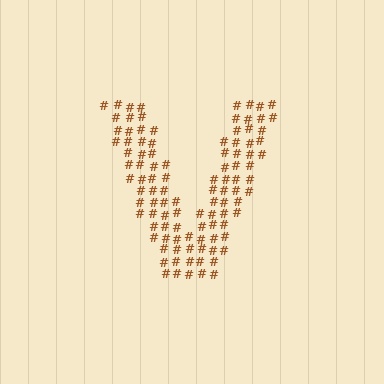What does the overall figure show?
The overall figure shows the letter V.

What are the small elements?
The small elements are hash symbols.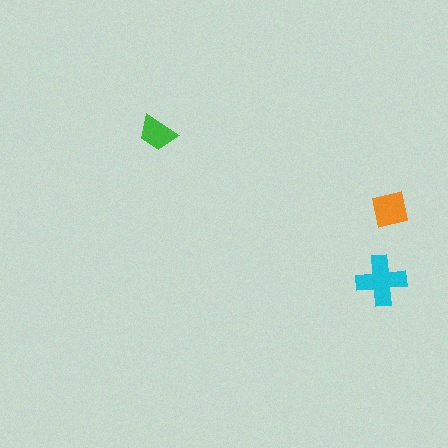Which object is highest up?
The green trapezoid is topmost.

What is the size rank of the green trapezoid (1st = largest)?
3rd.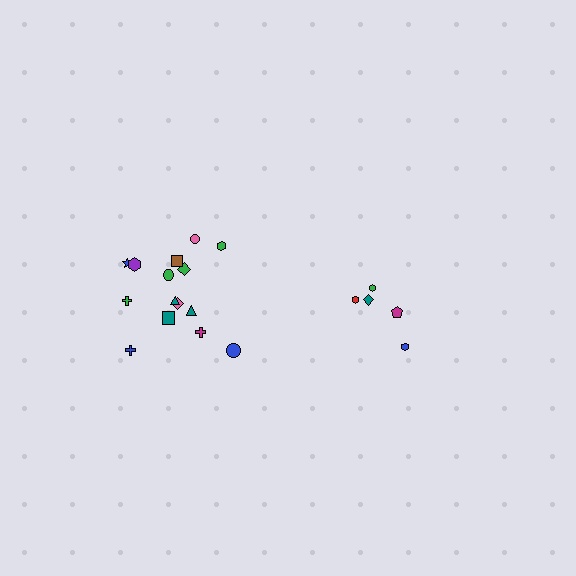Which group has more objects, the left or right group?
The left group.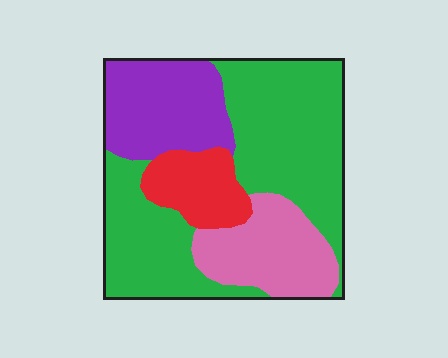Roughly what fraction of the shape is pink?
Pink covers 18% of the shape.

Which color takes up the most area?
Green, at roughly 50%.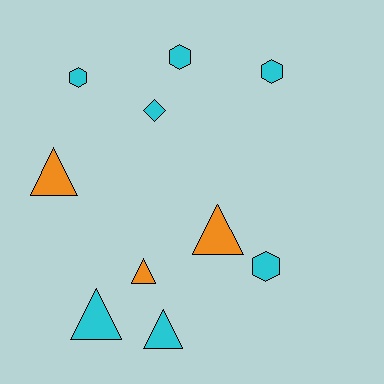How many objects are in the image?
There are 10 objects.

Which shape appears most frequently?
Triangle, with 5 objects.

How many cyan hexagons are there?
There are 4 cyan hexagons.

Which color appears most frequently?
Cyan, with 7 objects.